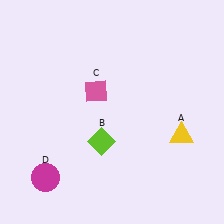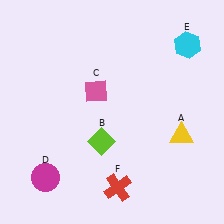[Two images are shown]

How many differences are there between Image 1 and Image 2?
There are 2 differences between the two images.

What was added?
A cyan hexagon (E), a red cross (F) were added in Image 2.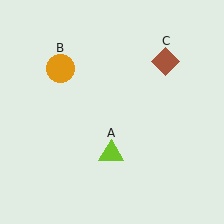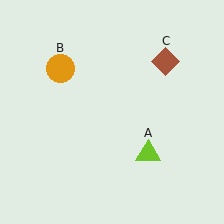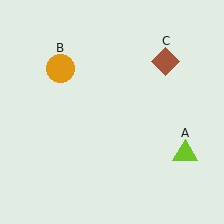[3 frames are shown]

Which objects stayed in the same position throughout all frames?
Orange circle (object B) and brown diamond (object C) remained stationary.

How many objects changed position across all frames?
1 object changed position: lime triangle (object A).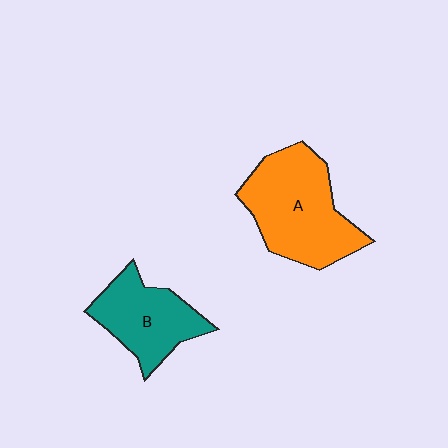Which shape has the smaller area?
Shape B (teal).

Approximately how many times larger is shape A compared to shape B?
Approximately 1.4 times.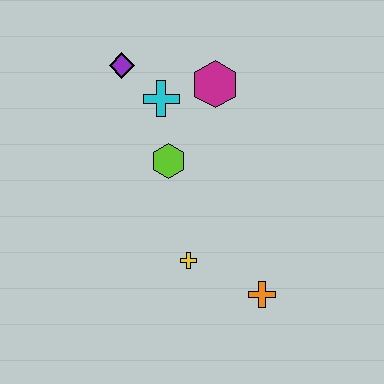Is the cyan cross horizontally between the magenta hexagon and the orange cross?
No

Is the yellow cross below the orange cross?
No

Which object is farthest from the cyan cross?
The orange cross is farthest from the cyan cross.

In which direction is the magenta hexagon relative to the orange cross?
The magenta hexagon is above the orange cross.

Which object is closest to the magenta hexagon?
The cyan cross is closest to the magenta hexagon.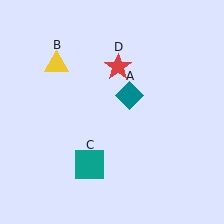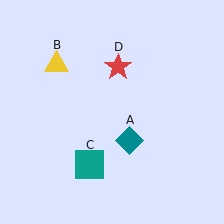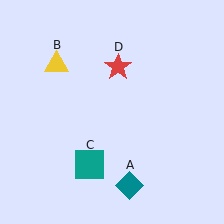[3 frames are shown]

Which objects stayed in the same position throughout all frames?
Yellow triangle (object B) and teal square (object C) and red star (object D) remained stationary.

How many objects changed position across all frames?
1 object changed position: teal diamond (object A).